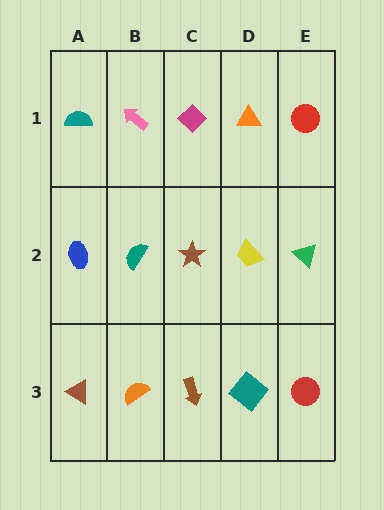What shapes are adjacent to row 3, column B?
A teal semicircle (row 2, column B), a brown triangle (row 3, column A), a brown arrow (row 3, column C).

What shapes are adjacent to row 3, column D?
A yellow trapezoid (row 2, column D), a brown arrow (row 3, column C), a red circle (row 3, column E).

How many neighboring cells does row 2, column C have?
4.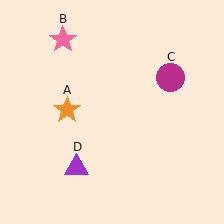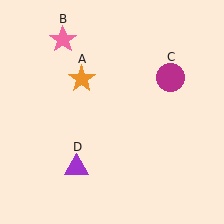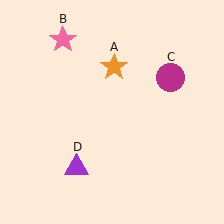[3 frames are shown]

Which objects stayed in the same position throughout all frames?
Pink star (object B) and magenta circle (object C) and purple triangle (object D) remained stationary.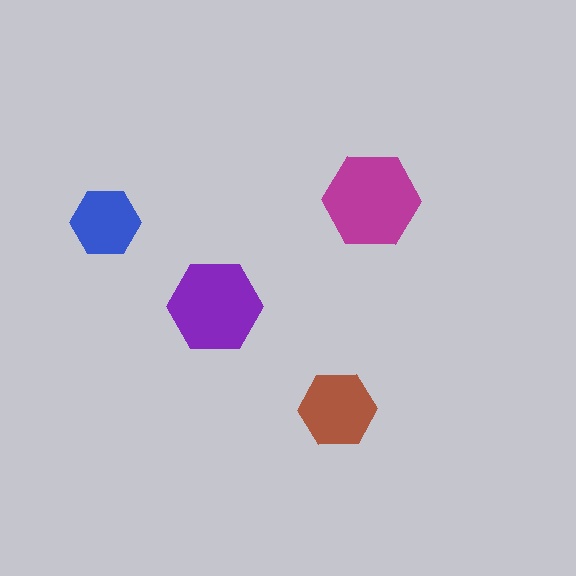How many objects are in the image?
There are 4 objects in the image.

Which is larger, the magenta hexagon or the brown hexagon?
The magenta one.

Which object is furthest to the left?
The blue hexagon is leftmost.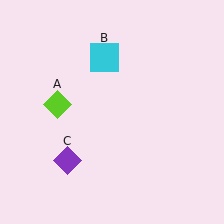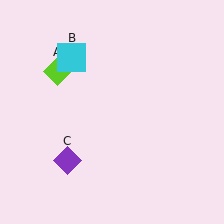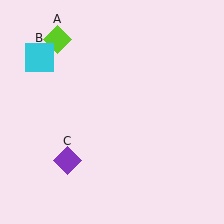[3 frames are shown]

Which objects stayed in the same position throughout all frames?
Purple diamond (object C) remained stationary.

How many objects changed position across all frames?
2 objects changed position: lime diamond (object A), cyan square (object B).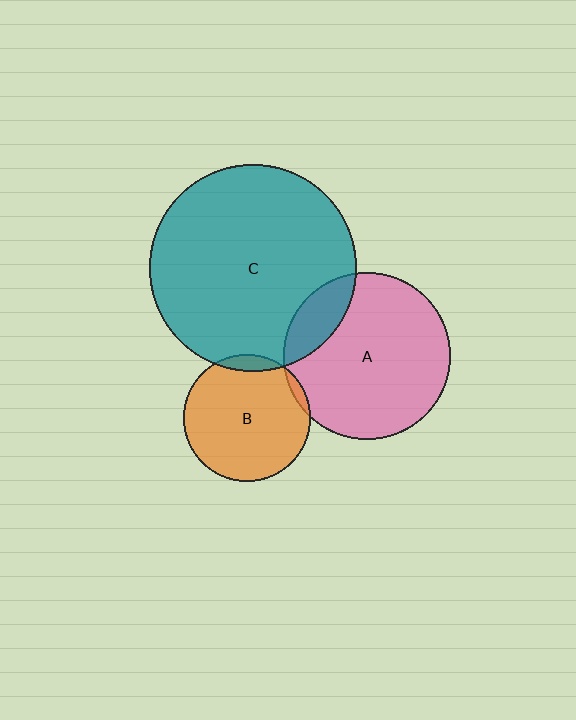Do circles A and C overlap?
Yes.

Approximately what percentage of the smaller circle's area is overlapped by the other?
Approximately 15%.